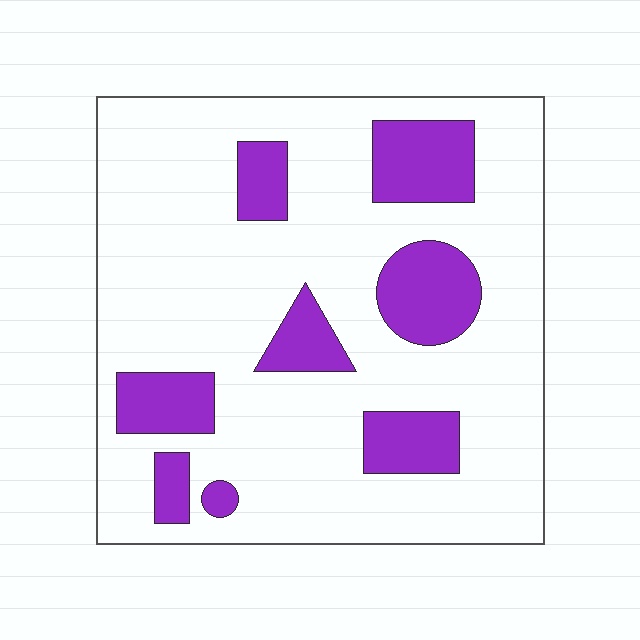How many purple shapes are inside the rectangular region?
8.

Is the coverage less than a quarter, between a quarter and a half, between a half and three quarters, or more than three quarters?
Less than a quarter.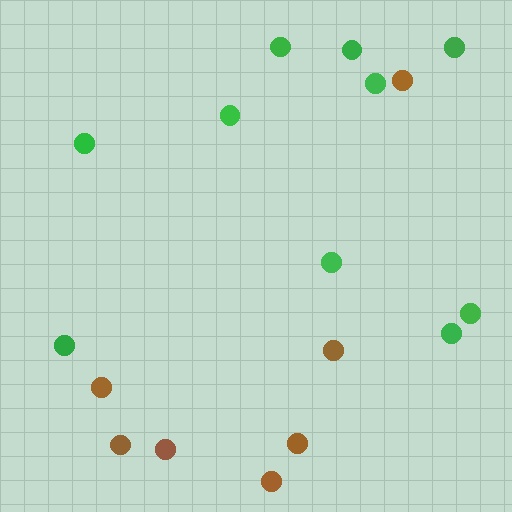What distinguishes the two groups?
There are 2 groups: one group of brown circles (7) and one group of green circles (10).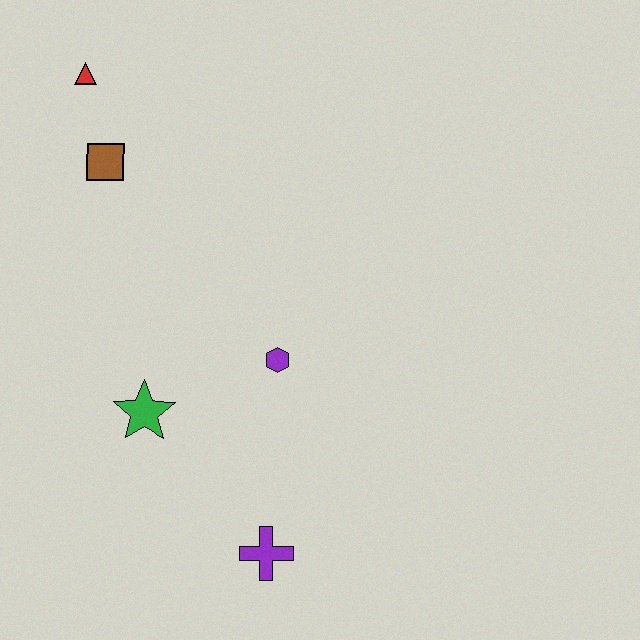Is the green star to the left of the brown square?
No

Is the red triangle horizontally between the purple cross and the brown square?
No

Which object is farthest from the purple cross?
The red triangle is farthest from the purple cross.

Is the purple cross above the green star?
No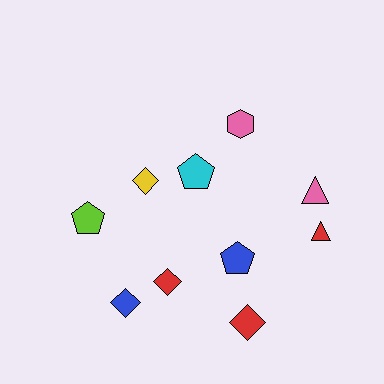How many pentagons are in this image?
There are 3 pentagons.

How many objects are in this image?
There are 10 objects.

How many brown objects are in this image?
There are no brown objects.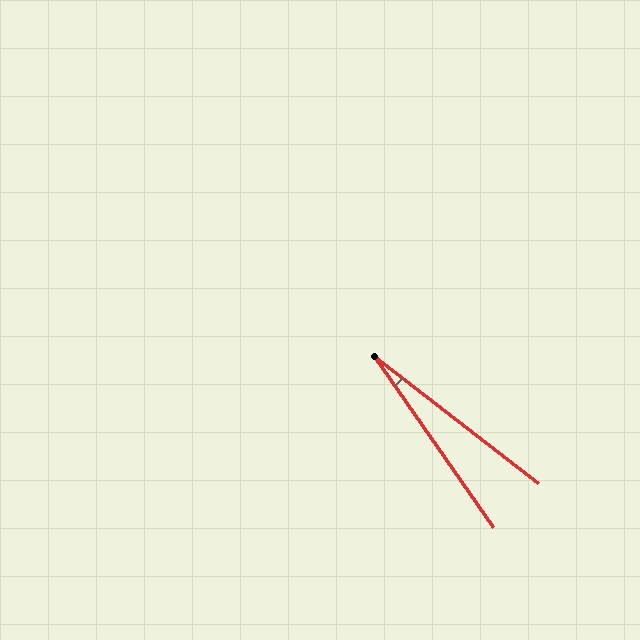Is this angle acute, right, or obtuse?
It is acute.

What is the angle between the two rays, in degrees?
Approximately 18 degrees.